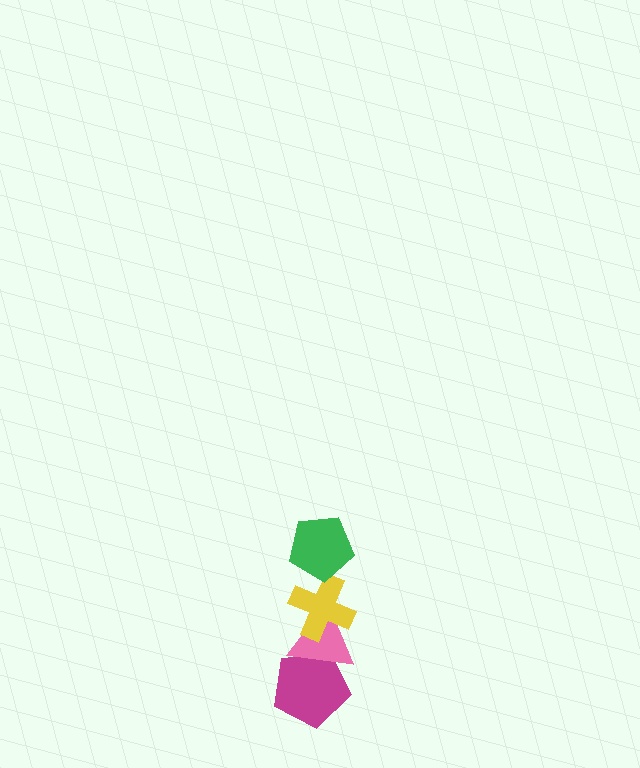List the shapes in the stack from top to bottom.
From top to bottom: the green pentagon, the yellow cross, the pink triangle, the magenta pentagon.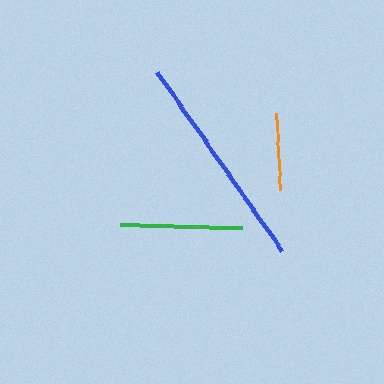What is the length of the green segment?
The green segment is approximately 121 pixels long.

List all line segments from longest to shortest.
From longest to shortest: blue, green, orange.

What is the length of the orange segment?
The orange segment is approximately 76 pixels long.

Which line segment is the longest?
The blue line is the longest at approximately 218 pixels.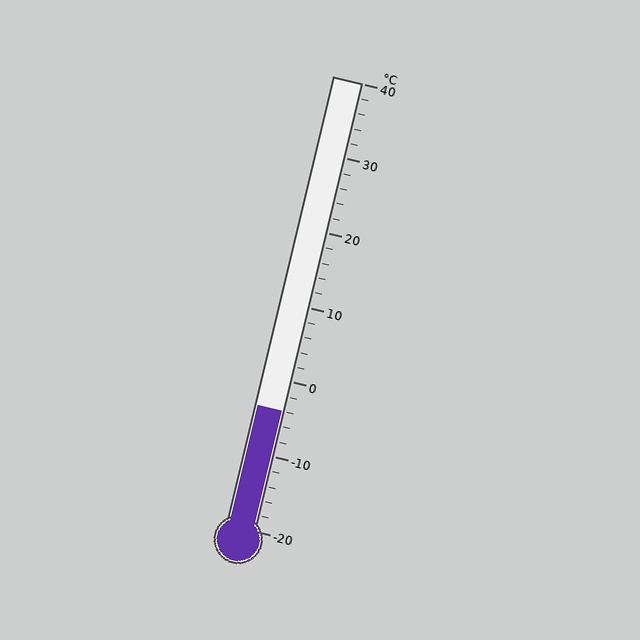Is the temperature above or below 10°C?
The temperature is below 10°C.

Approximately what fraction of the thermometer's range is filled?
The thermometer is filled to approximately 25% of its range.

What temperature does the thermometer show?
The thermometer shows approximately -4°C.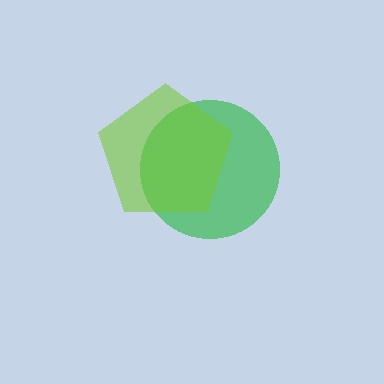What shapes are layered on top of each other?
The layered shapes are: a green circle, a lime pentagon.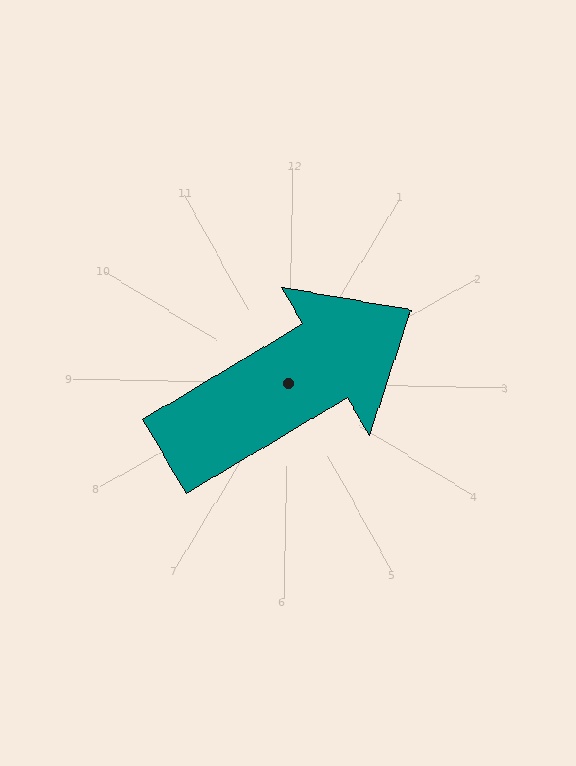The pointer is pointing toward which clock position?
Roughly 2 o'clock.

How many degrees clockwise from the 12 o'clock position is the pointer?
Approximately 58 degrees.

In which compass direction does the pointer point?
Northeast.